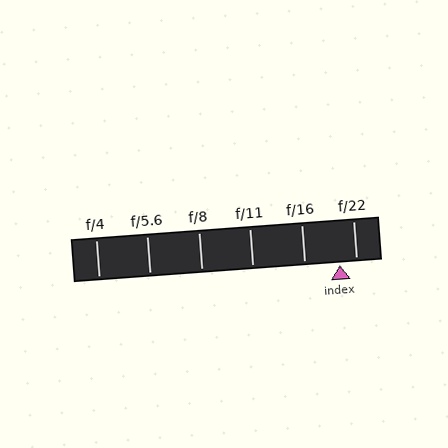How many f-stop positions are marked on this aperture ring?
There are 6 f-stop positions marked.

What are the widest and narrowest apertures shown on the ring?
The widest aperture shown is f/4 and the narrowest is f/22.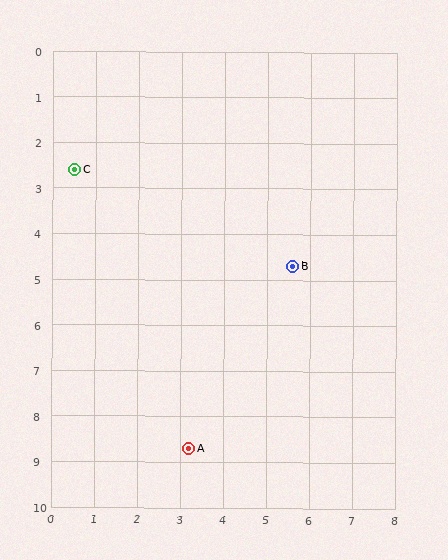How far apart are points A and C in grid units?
Points A and C are about 6.7 grid units apart.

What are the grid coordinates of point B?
Point B is at approximately (5.6, 4.7).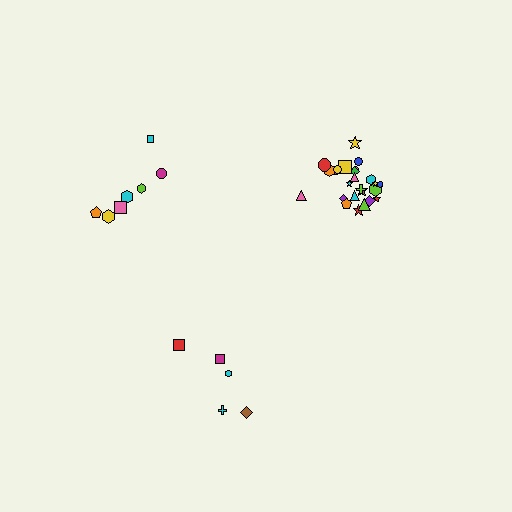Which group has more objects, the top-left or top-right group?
The top-right group.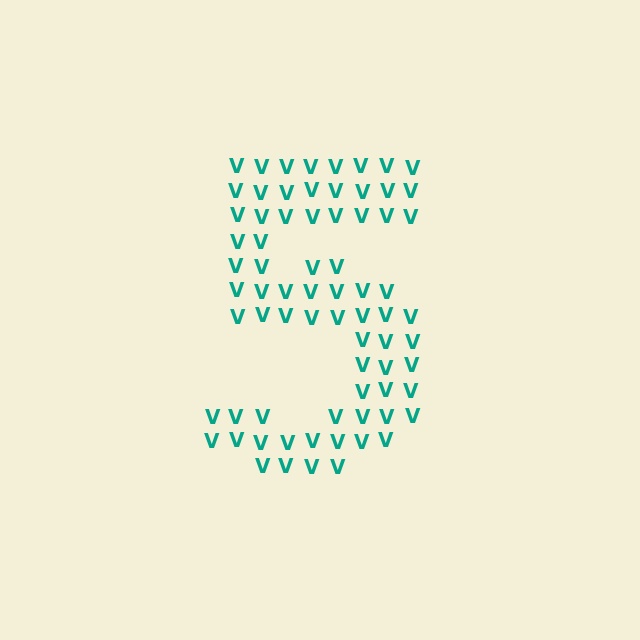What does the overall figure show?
The overall figure shows the digit 5.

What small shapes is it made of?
It is made of small letter V's.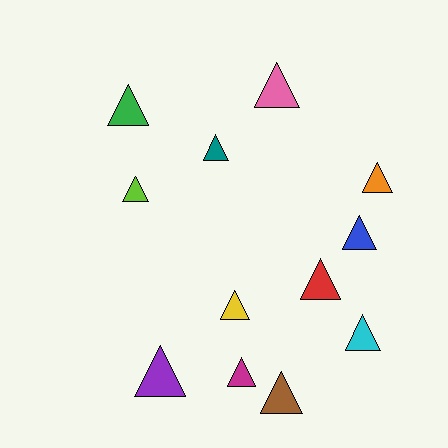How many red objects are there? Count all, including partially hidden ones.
There is 1 red object.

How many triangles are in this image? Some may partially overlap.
There are 12 triangles.